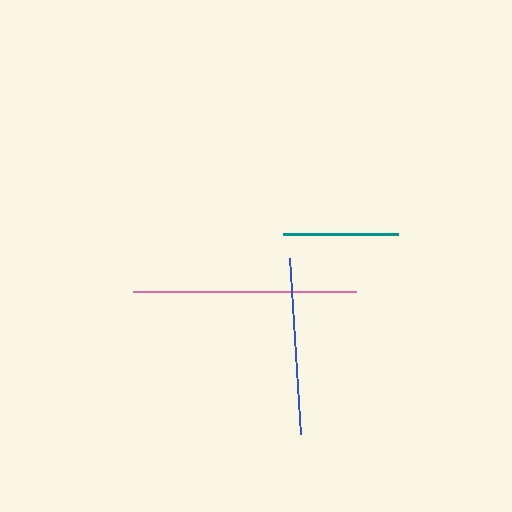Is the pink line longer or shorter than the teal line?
The pink line is longer than the teal line.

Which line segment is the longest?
The pink line is the longest at approximately 224 pixels.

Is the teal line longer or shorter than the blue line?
The blue line is longer than the teal line.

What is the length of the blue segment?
The blue segment is approximately 177 pixels long.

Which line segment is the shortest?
The teal line is the shortest at approximately 115 pixels.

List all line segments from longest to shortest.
From longest to shortest: pink, blue, teal.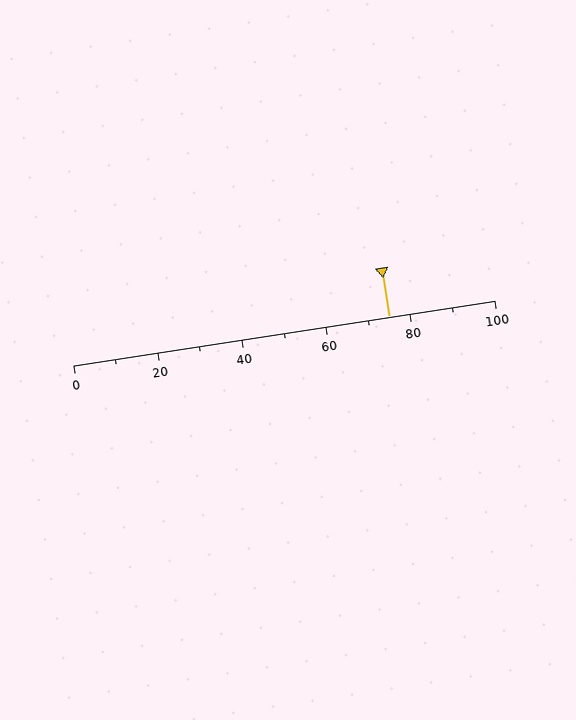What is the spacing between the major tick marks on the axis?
The major ticks are spaced 20 apart.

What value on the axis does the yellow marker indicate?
The marker indicates approximately 75.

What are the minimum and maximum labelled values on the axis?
The axis runs from 0 to 100.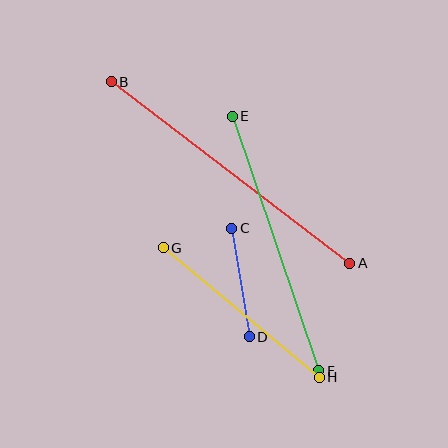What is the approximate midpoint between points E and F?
The midpoint is at approximately (276, 244) pixels.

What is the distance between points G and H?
The distance is approximately 203 pixels.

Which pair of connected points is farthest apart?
Points A and B are farthest apart.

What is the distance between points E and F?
The distance is approximately 269 pixels.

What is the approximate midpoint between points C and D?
The midpoint is at approximately (240, 283) pixels.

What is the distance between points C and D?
The distance is approximately 110 pixels.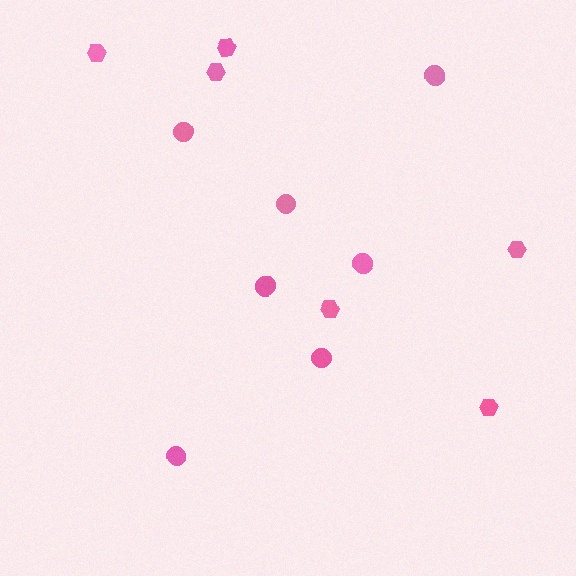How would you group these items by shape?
There are 2 groups: one group of hexagons (6) and one group of circles (7).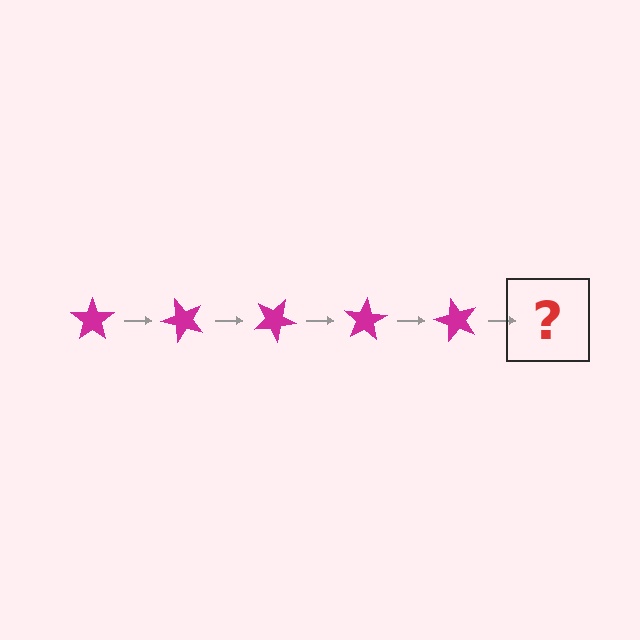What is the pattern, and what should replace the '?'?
The pattern is that the star rotates 50 degrees each step. The '?' should be a magenta star rotated 250 degrees.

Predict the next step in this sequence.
The next step is a magenta star rotated 250 degrees.